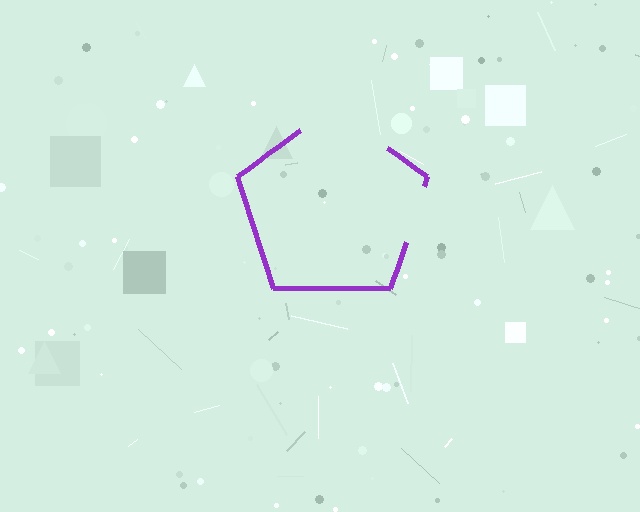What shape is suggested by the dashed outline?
The dashed outline suggests a pentagon.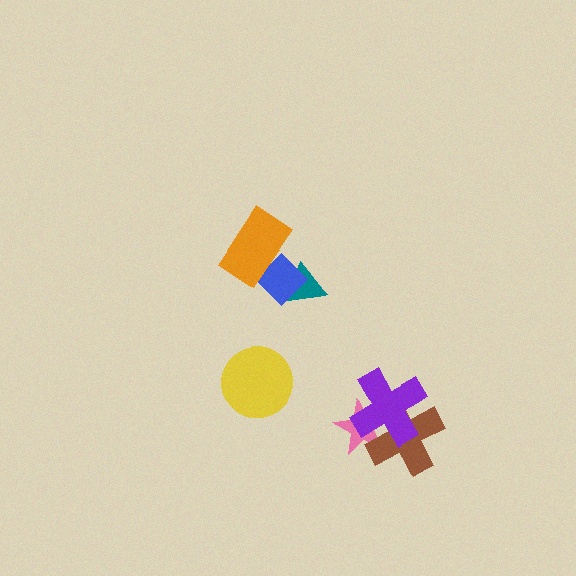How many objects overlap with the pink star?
2 objects overlap with the pink star.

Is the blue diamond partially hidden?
Yes, it is partially covered by another shape.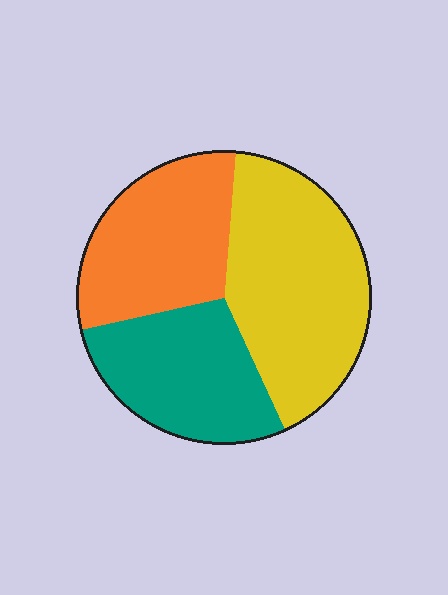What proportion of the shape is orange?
Orange takes up about one third (1/3) of the shape.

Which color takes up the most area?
Yellow, at roughly 40%.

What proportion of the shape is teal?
Teal covers 28% of the shape.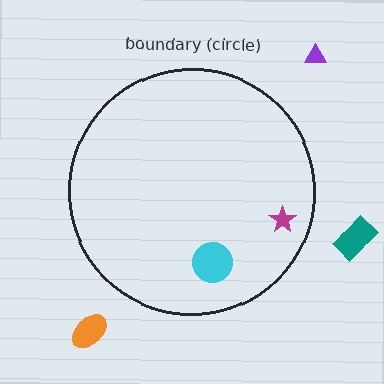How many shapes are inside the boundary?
2 inside, 3 outside.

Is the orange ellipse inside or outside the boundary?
Outside.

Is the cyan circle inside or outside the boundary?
Inside.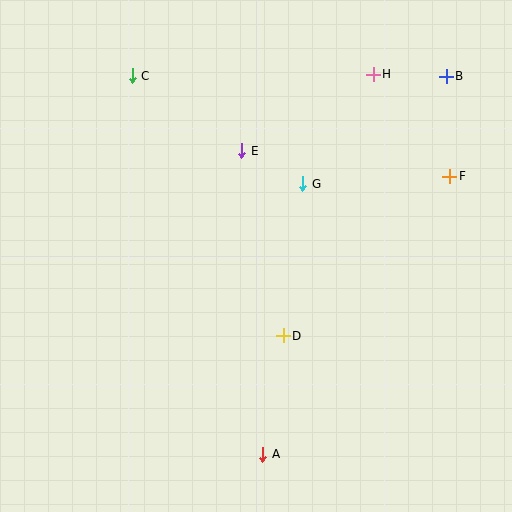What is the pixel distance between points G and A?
The distance between G and A is 273 pixels.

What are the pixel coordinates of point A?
Point A is at (263, 454).